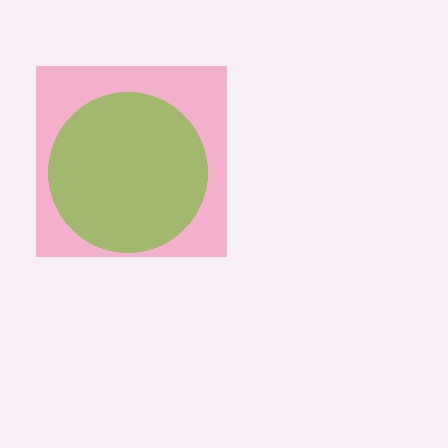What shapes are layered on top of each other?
The layered shapes are: a pink square, a lime circle.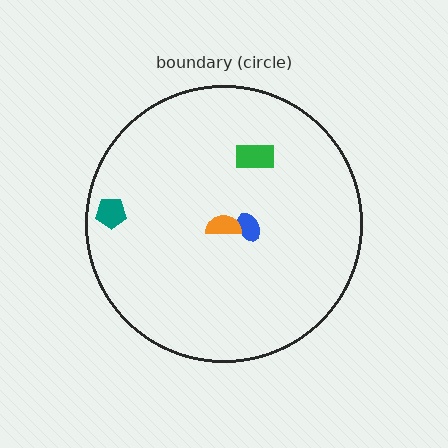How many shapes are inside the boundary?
4 inside, 0 outside.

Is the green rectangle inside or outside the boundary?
Inside.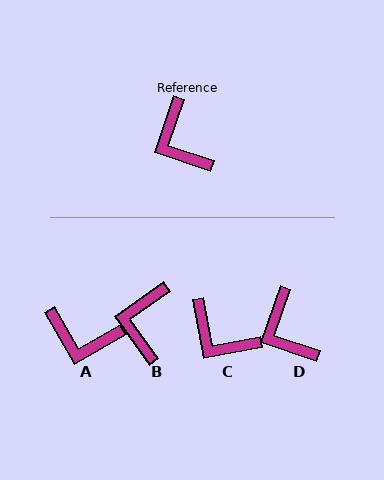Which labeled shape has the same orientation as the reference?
D.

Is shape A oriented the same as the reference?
No, it is off by about 49 degrees.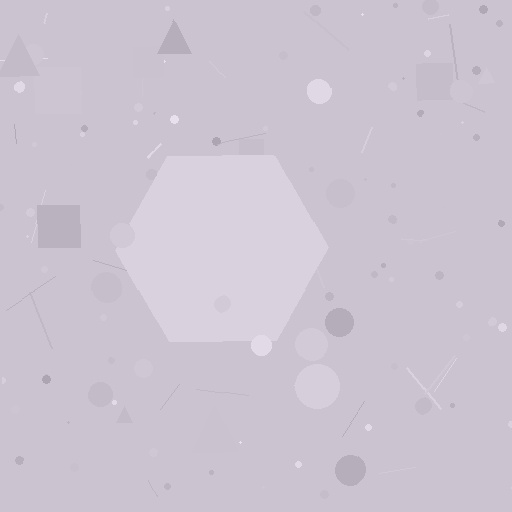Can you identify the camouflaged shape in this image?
The camouflaged shape is a hexagon.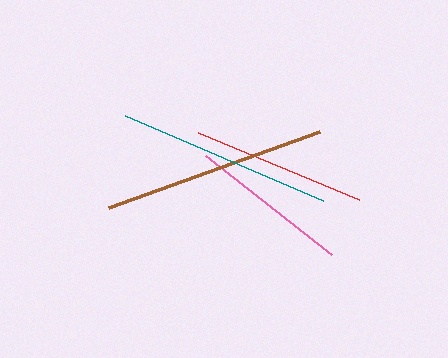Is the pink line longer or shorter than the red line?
The red line is longer than the pink line.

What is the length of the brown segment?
The brown segment is approximately 224 pixels long.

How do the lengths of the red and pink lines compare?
The red and pink lines are approximately the same length.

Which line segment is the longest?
The brown line is the longest at approximately 224 pixels.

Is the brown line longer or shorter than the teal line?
The brown line is longer than the teal line.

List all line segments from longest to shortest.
From longest to shortest: brown, teal, red, pink.